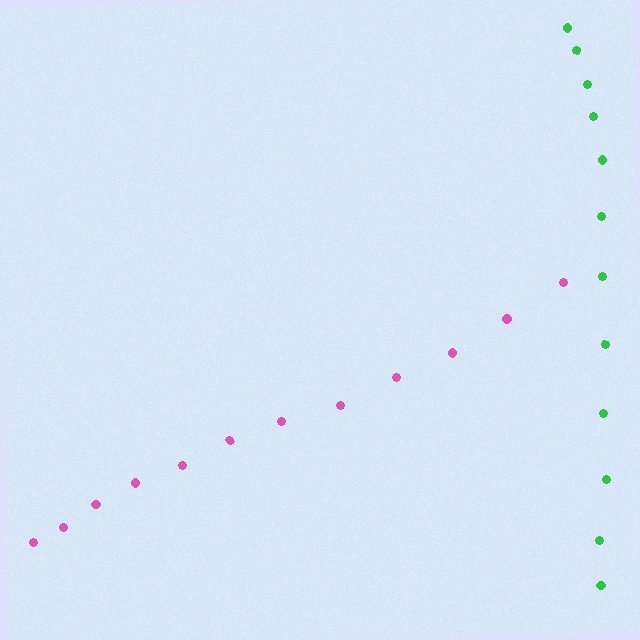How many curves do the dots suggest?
There are 2 distinct paths.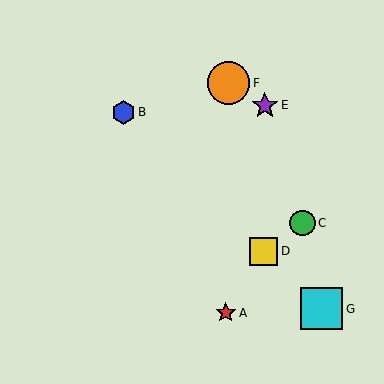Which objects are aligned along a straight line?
Objects B, D, G are aligned along a straight line.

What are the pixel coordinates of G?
Object G is at (322, 309).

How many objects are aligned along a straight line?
3 objects (B, D, G) are aligned along a straight line.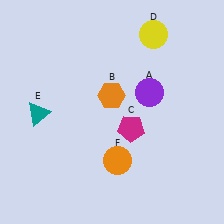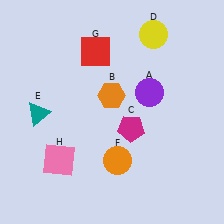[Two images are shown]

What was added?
A red square (G), a pink square (H) were added in Image 2.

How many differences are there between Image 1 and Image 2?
There are 2 differences between the two images.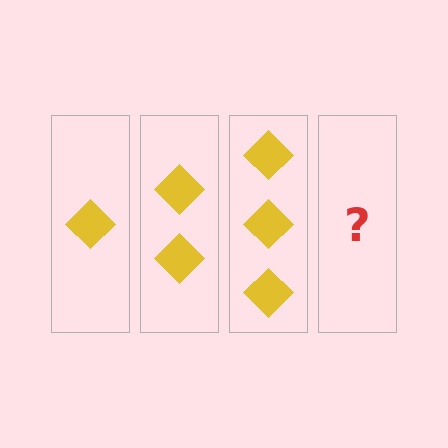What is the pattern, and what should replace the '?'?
The pattern is that each step adds one more diamond. The '?' should be 4 diamonds.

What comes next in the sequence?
The next element should be 4 diamonds.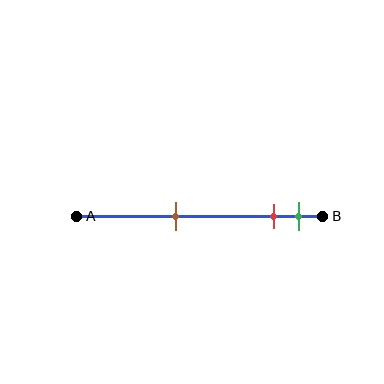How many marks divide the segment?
There are 3 marks dividing the segment.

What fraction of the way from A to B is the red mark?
The red mark is approximately 80% (0.8) of the way from A to B.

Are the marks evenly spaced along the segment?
No, the marks are not evenly spaced.